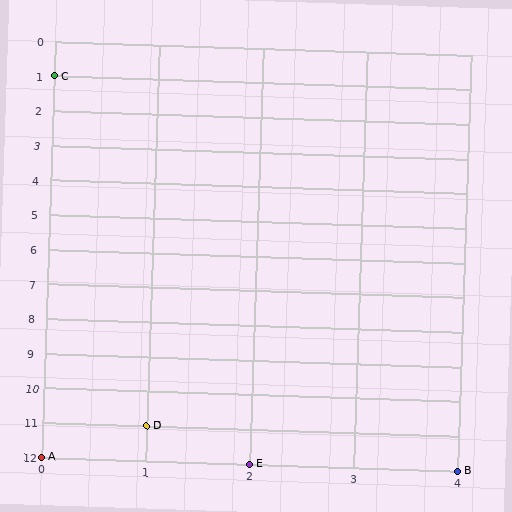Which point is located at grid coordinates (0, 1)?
Point C is at (0, 1).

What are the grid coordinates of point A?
Point A is at grid coordinates (0, 12).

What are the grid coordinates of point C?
Point C is at grid coordinates (0, 1).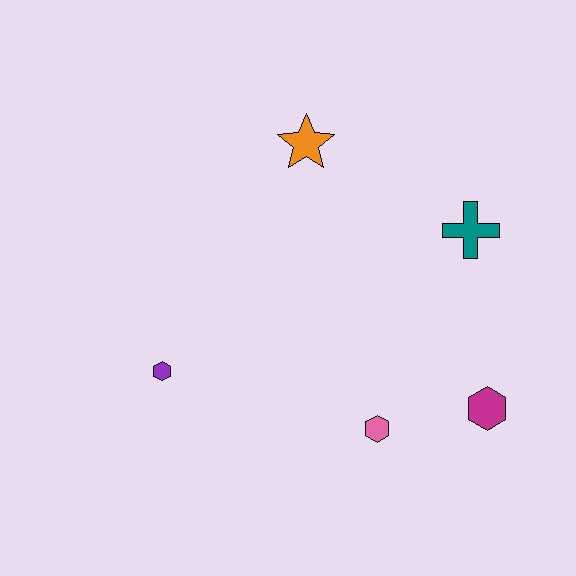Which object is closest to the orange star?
The teal cross is closest to the orange star.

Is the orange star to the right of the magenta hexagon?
No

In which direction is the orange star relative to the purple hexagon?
The orange star is above the purple hexagon.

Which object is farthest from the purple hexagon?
The teal cross is farthest from the purple hexagon.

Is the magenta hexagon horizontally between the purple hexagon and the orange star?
No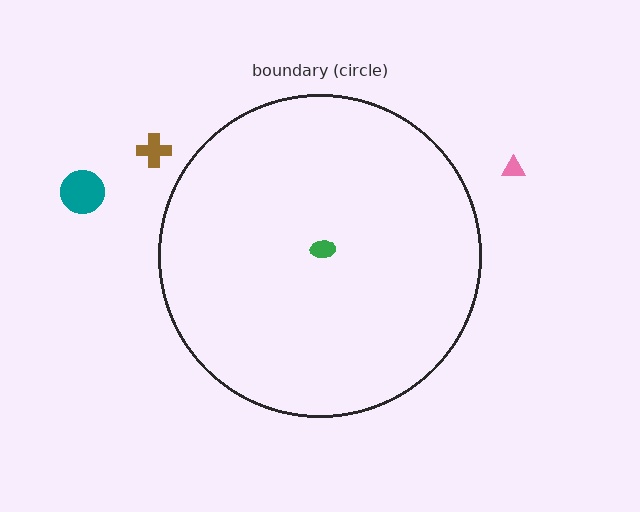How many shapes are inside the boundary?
1 inside, 3 outside.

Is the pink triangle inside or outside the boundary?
Outside.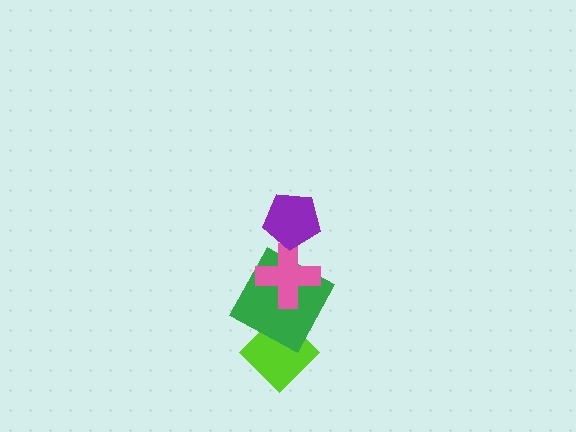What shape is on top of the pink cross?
The purple pentagon is on top of the pink cross.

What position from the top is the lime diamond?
The lime diamond is 4th from the top.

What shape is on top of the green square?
The pink cross is on top of the green square.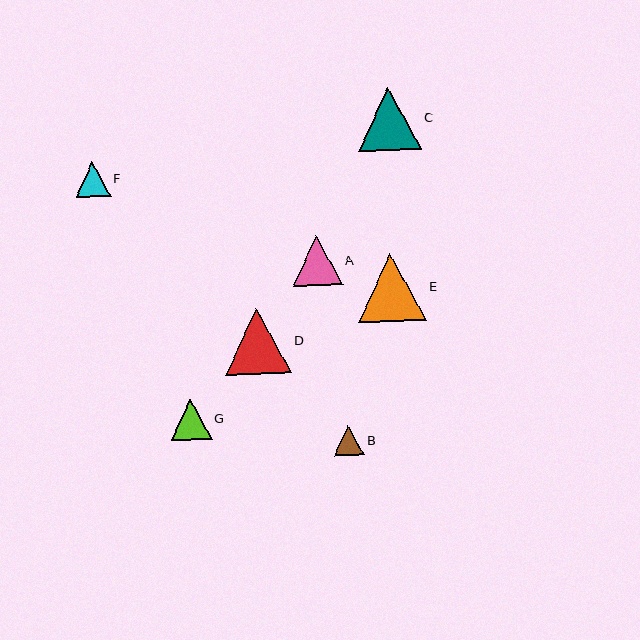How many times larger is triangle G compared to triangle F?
Triangle G is approximately 1.2 times the size of triangle F.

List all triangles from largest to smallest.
From largest to smallest: E, D, C, A, G, F, B.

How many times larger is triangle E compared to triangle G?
Triangle E is approximately 1.6 times the size of triangle G.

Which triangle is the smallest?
Triangle B is the smallest with a size of approximately 30 pixels.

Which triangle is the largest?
Triangle E is the largest with a size of approximately 68 pixels.